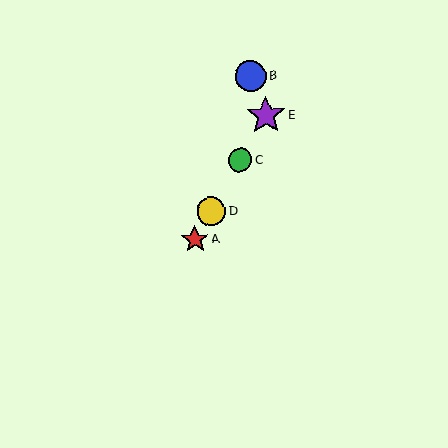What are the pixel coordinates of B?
Object B is at (251, 76).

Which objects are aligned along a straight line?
Objects A, C, D, E are aligned along a straight line.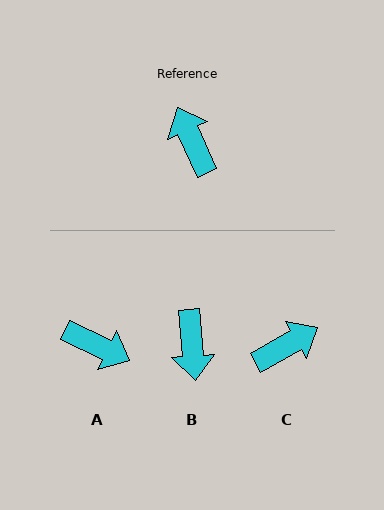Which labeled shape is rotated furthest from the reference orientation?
B, about 160 degrees away.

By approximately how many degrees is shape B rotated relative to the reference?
Approximately 160 degrees counter-clockwise.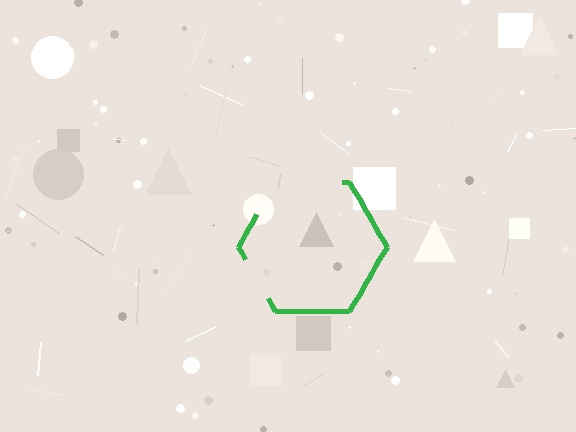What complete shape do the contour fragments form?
The contour fragments form a hexagon.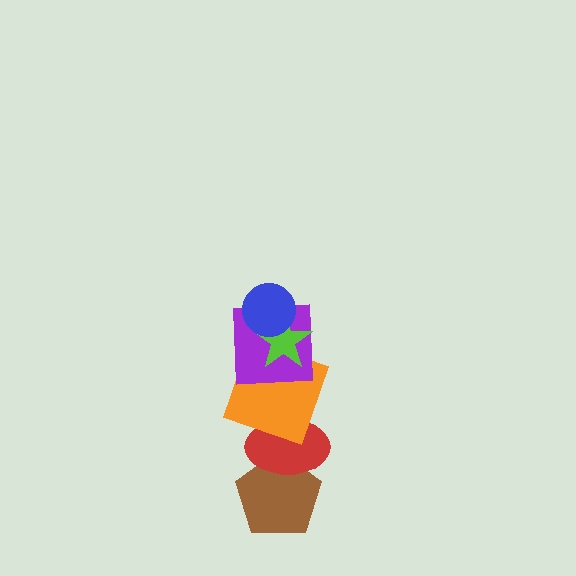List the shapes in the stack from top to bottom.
From top to bottom: the blue circle, the lime star, the purple square, the orange square, the red ellipse, the brown pentagon.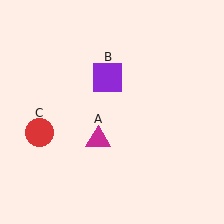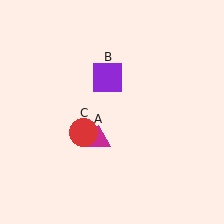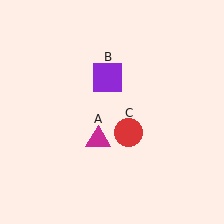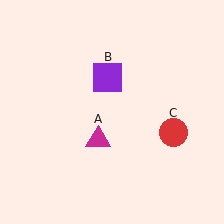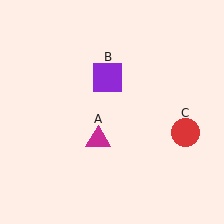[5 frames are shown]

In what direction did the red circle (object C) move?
The red circle (object C) moved right.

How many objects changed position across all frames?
1 object changed position: red circle (object C).